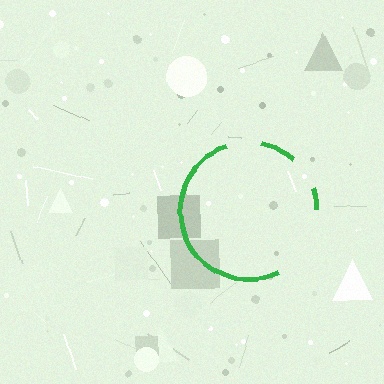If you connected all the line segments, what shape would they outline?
They would outline a circle.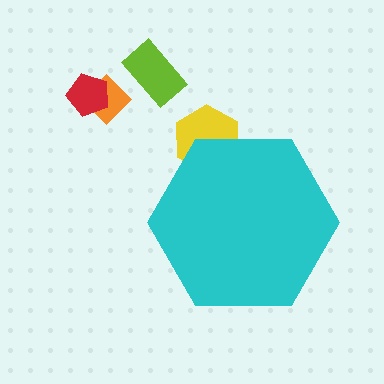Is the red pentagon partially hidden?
No, the red pentagon is fully visible.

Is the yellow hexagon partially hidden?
Yes, the yellow hexagon is partially hidden behind the cyan hexagon.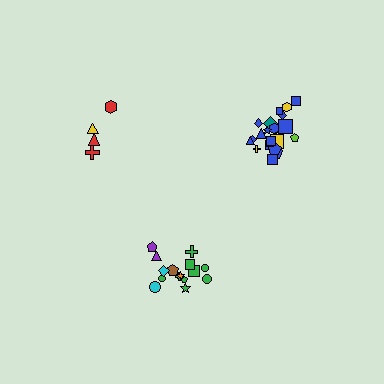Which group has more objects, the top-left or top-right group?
The top-right group.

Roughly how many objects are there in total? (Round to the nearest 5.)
Roughly 45 objects in total.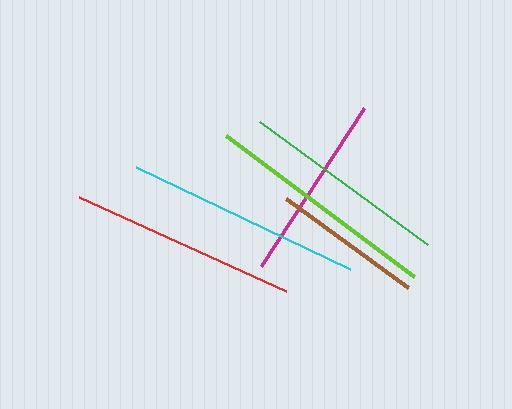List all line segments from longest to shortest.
From longest to shortest: cyan, lime, red, green, magenta, brown.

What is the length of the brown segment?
The brown segment is approximately 151 pixels long.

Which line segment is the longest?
The cyan line is the longest at approximately 238 pixels.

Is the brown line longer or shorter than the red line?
The red line is longer than the brown line.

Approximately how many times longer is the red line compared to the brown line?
The red line is approximately 1.5 times the length of the brown line.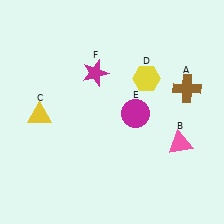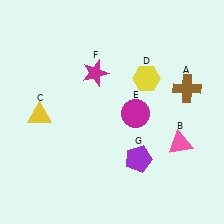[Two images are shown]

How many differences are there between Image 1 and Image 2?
There is 1 difference between the two images.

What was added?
A purple pentagon (G) was added in Image 2.